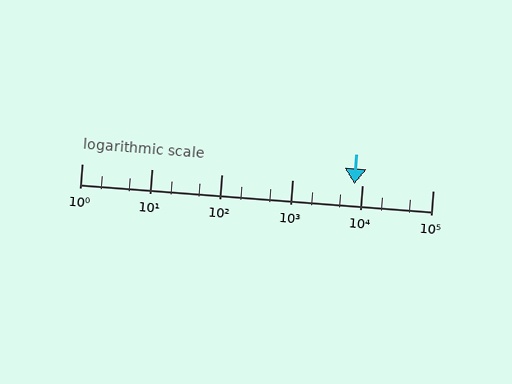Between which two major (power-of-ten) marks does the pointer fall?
The pointer is between 1000 and 10000.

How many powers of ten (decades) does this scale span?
The scale spans 5 decades, from 1 to 100000.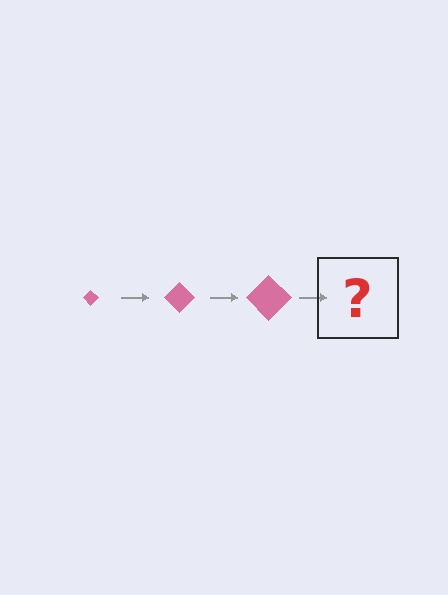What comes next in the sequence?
The next element should be a pink diamond, larger than the previous one.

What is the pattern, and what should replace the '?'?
The pattern is that the diamond gets progressively larger each step. The '?' should be a pink diamond, larger than the previous one.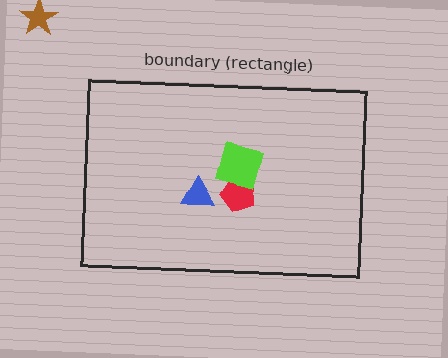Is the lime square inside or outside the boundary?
Inside.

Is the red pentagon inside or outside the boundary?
Inside.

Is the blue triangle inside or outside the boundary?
Inside.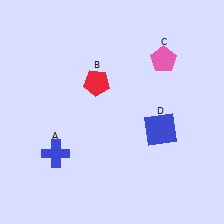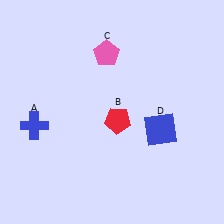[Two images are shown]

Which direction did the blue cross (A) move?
The blue cross (A) moved up.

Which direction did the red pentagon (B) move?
The red pentagon (B) moved down.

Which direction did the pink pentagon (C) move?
The pink pentagon (C) moved left.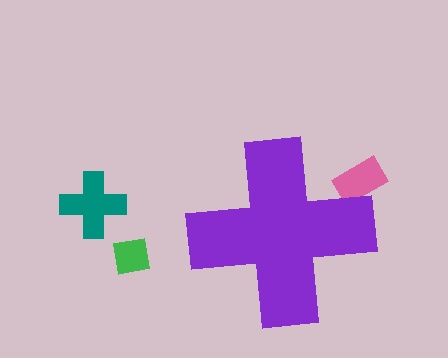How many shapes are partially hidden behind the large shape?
1 shape is partially hidden.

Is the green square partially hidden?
No, the green square is fully visible.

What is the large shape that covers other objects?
A purple cross.